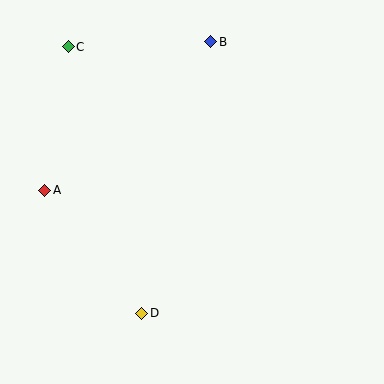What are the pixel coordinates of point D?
Point D is at (142, 313).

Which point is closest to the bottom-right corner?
Point D is closest to the bottom-right corner.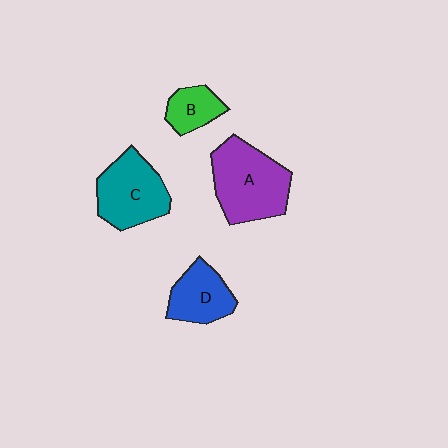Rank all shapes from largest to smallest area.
From largest to smallest: A (purple), C (teal), D (blue), B (green).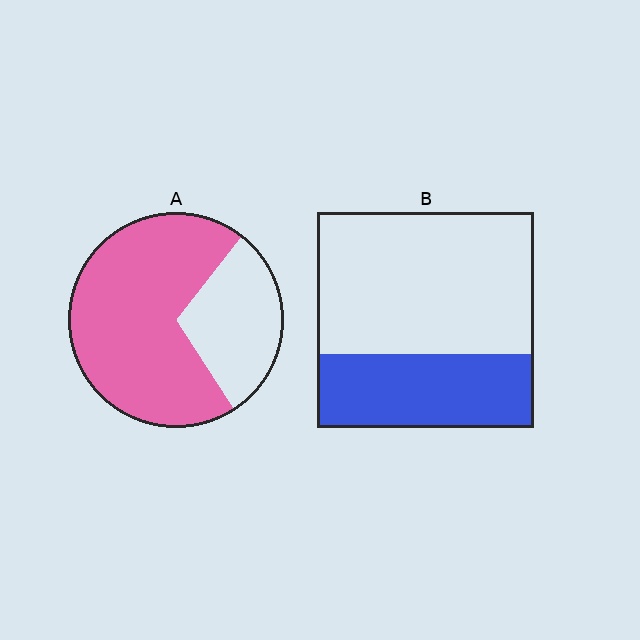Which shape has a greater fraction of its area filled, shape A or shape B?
Shape A.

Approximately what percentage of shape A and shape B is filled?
A is approximately 70% and B is approximately 35%.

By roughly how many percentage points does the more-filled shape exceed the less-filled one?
By roughly 35 percentage points (A over B).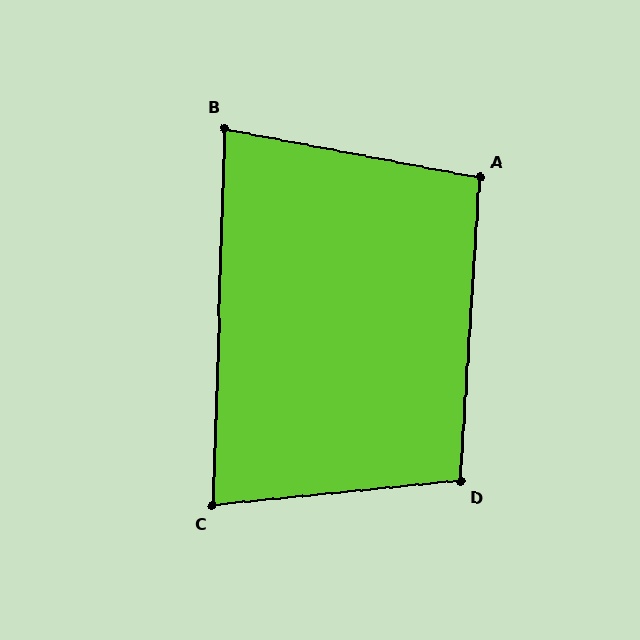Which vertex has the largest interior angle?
D, at approximately 99 degrees.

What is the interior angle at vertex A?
Approximately 97 degrees (obtuse).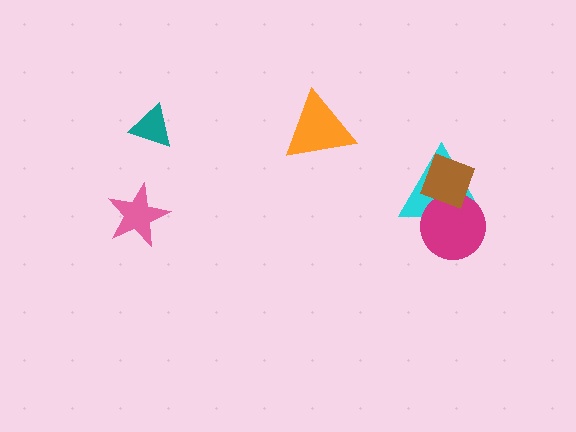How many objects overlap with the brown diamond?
2 objects overlap with the brown diamond.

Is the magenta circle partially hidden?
Yes, it is partially covered by another shape.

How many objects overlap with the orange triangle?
0 objects overlap with the orange triangle.